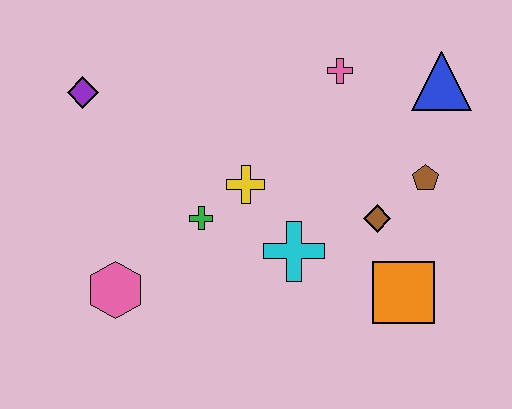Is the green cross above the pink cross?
No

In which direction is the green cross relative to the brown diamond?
The green cross is to the left of the brown diamond.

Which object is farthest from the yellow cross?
The blue triangle is farthest from the yellow cross.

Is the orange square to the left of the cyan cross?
No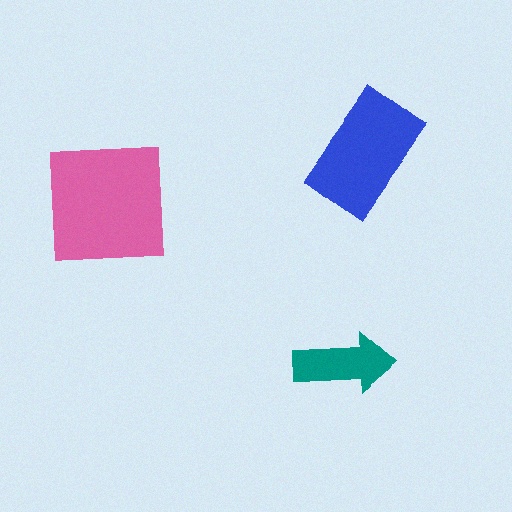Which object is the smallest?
The teal arrow.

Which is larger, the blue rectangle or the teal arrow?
The blue rectangle.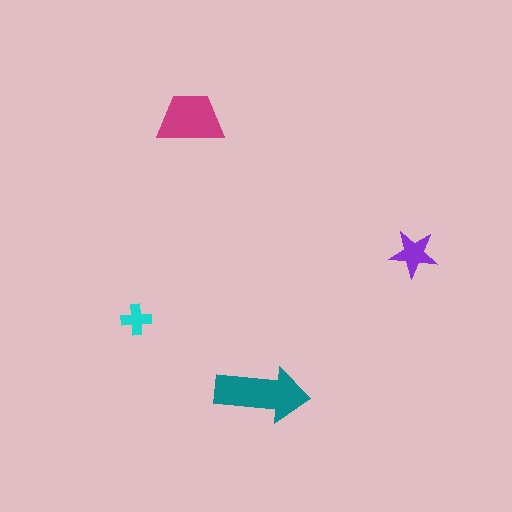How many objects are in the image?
There are 4 objects in the image.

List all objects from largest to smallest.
The teal arrow, the magenta trapezoid, the purple star, the cyan cross.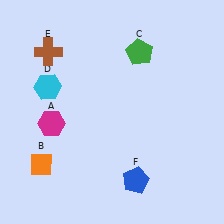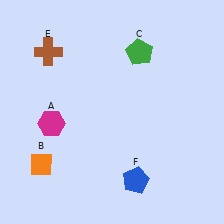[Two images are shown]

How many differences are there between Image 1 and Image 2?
There is 1 difference between the two images.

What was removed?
The cyan hexagon (D) was removed in Image 2.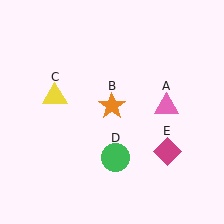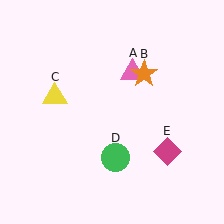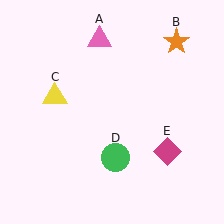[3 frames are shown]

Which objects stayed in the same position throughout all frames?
Yellow triangle (object C) and green circle (object D) and magenta diamond (object E) remained stationary.